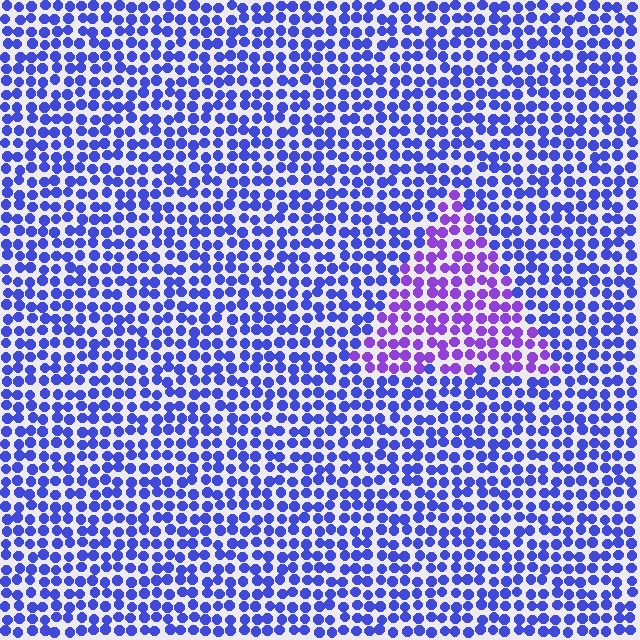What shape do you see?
I see a triangle.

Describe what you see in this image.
The image is filled with small blue elements in a uniform arrangement. A triangle-shaped region is visible where the elements are tinted to a slightly different hue, forming a subtle color boundary.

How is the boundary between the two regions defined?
The boundary is defined purely by a slight shift in hue (about 36 degrees). Spacing, size, and orientation are identical on both sides.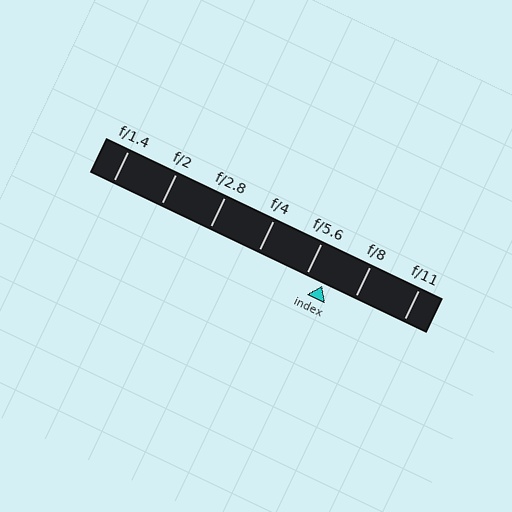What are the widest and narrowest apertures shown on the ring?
The widest aperture shown is f/1.4 and the narrowest is f/11.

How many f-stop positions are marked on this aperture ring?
There are 7 f-stop positions marked.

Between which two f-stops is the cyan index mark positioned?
The index mark is between f/5.6 and f/8.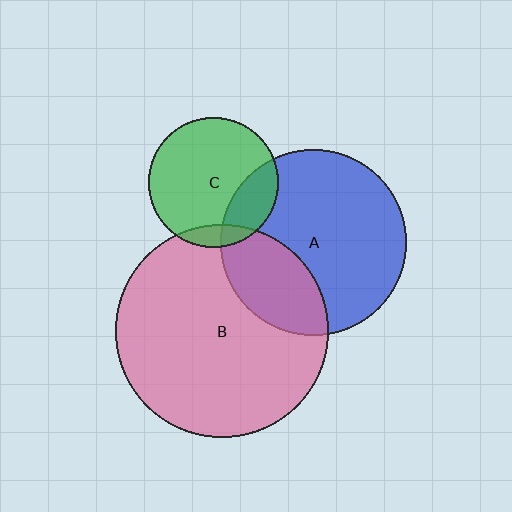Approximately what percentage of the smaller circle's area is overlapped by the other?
Approximately 10%.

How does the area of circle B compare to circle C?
Approximately 2.7 times.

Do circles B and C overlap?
Yes.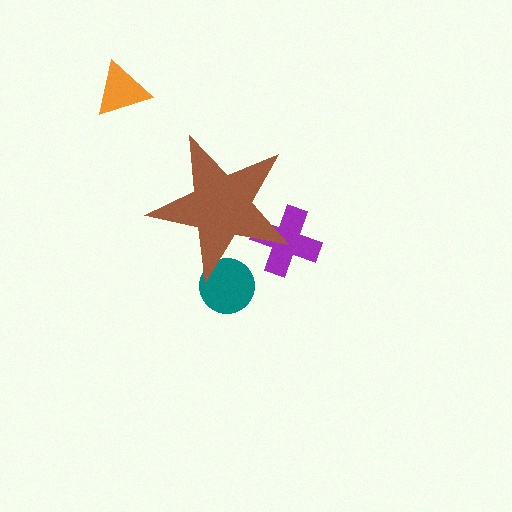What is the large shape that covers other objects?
A brown star.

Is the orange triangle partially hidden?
No, the orange triangle is fully visible.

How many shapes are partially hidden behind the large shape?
2 shapes are partially hidden.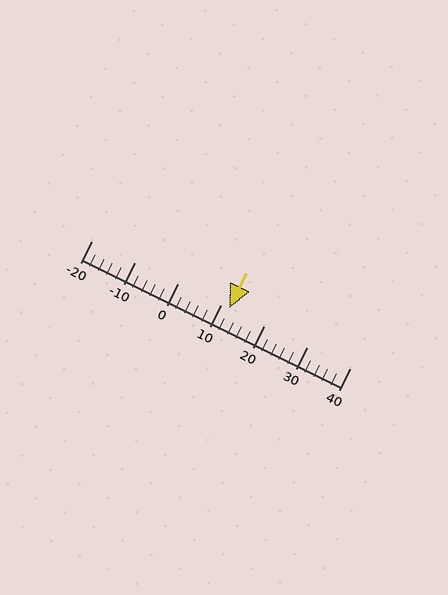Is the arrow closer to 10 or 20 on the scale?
The arrow is closer to 10.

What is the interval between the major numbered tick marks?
The major tick marks are spaced 10 units apart.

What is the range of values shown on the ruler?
The ruler shows values from -20 to 40.